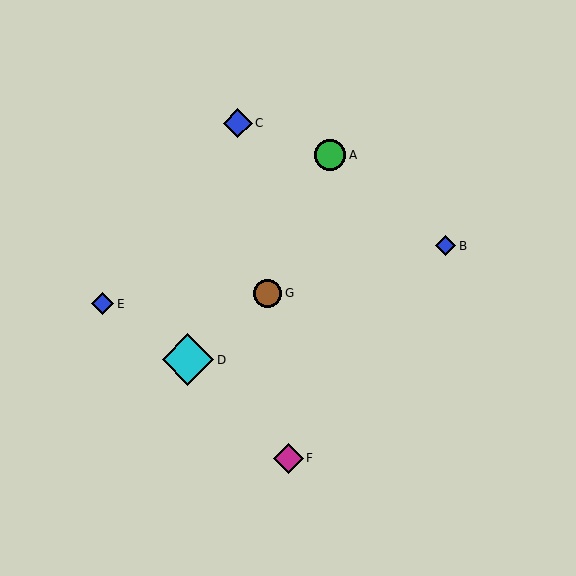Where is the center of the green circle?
The center of the green circle is at (330, 155).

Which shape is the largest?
The cyan diamond (labeled D) is the largest.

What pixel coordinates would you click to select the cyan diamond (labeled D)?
Click at (188, 360) to select the cyan diamond D.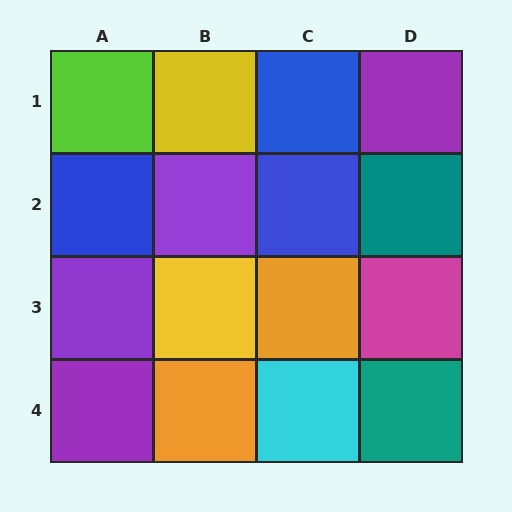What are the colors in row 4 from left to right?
Purple, orange, cyan, teal.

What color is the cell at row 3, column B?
Yellow.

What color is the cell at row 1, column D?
Purple.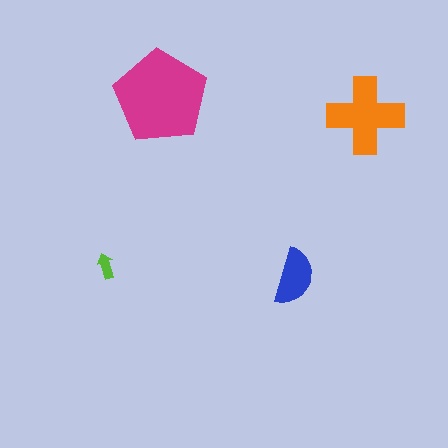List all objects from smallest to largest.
The lime arrow, the blue semicircle, the orange cross, the magenta pentagon.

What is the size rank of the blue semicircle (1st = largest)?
3rd.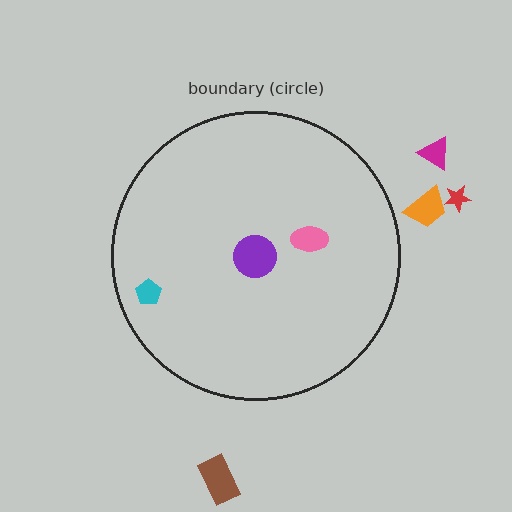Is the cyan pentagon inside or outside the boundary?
Inside.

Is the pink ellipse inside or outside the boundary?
Inside.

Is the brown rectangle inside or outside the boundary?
Outside.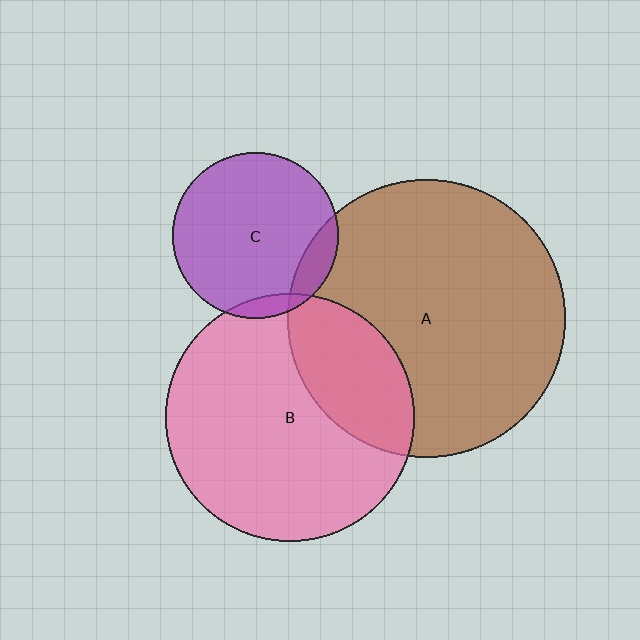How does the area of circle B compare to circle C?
Approximately 2.2 times.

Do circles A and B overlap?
Yes.